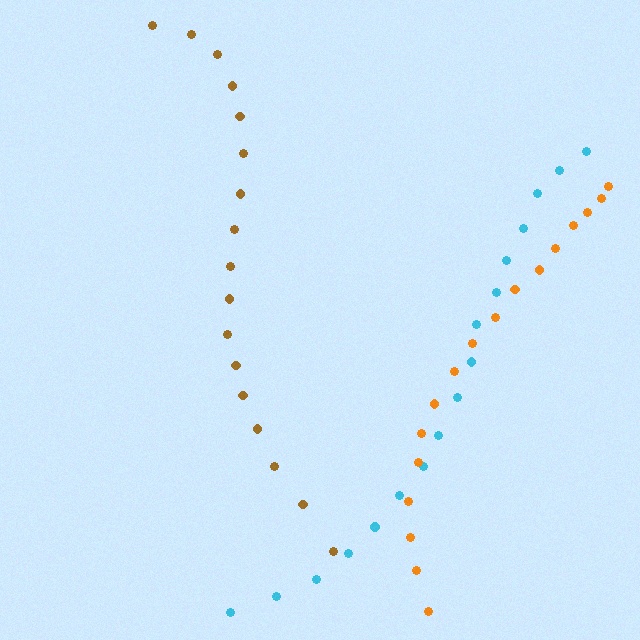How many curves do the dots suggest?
There are 3 distinct paths.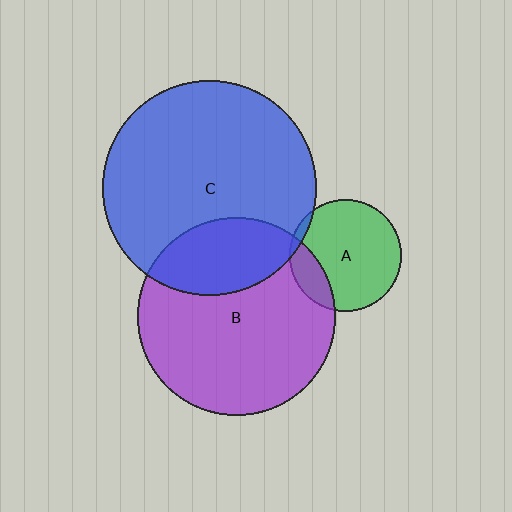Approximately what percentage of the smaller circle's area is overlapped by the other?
Approximately 5%.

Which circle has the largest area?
Circle C (blue).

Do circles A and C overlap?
Yes.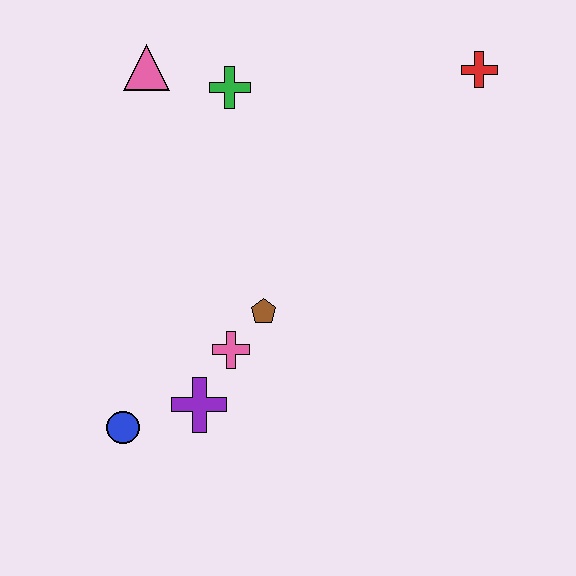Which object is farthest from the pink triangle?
The blue circle is farthest from the pink triangle.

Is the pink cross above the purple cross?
Yes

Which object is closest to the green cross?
The pink triangle is closest to the green cross.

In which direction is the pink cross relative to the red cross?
The pink cross is below the red cross.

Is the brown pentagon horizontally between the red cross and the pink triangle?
Yes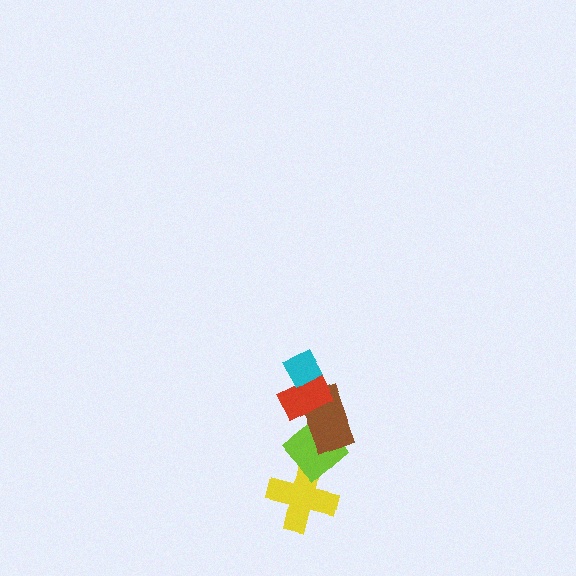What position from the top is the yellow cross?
The yellow cross is 5th from the top.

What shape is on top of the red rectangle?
The cyan diamond is on top of the red rectangle.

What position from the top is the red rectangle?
The red rectangle is 2nd from the top.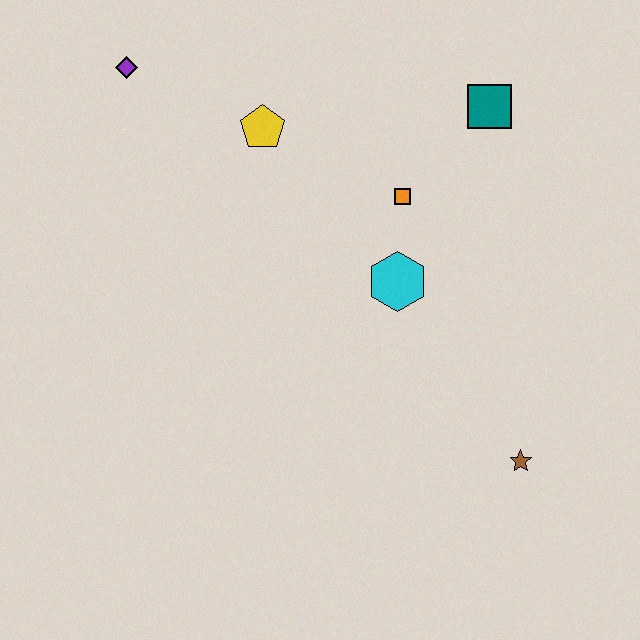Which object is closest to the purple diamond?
The yellow pentagon is closest to the purple diamond.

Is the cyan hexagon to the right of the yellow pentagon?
Yes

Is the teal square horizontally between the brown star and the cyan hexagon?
Yes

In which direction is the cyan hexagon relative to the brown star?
The cyan hexagon is above the brown star.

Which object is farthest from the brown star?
The purple diamond is farthest from the brown star.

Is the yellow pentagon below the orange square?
No